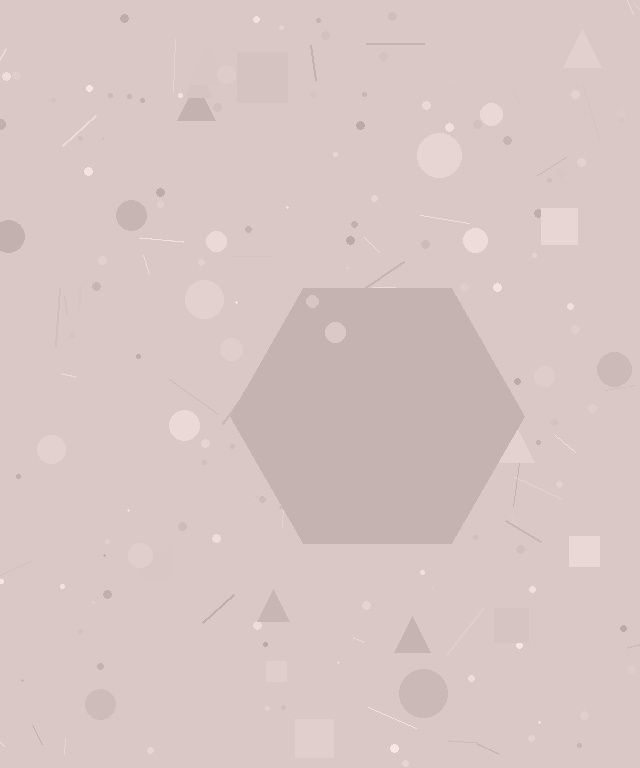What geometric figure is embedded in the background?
A hexagon is embedded in the background.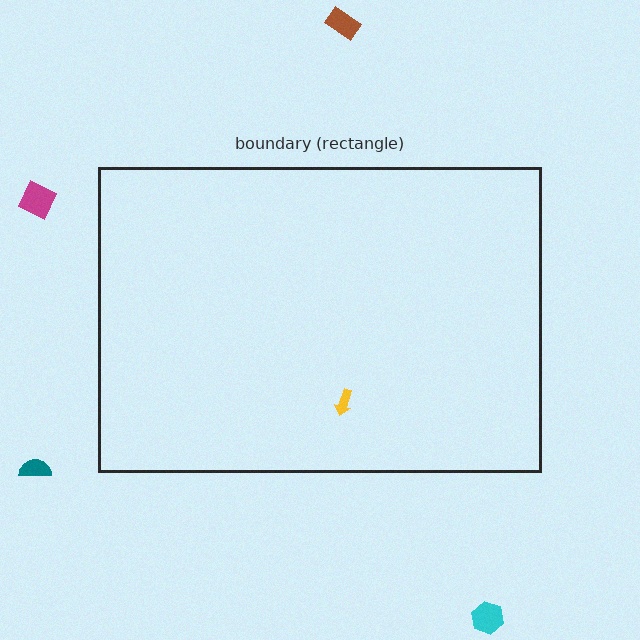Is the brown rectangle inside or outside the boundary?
Outside.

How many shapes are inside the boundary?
1 inside, 4 outside.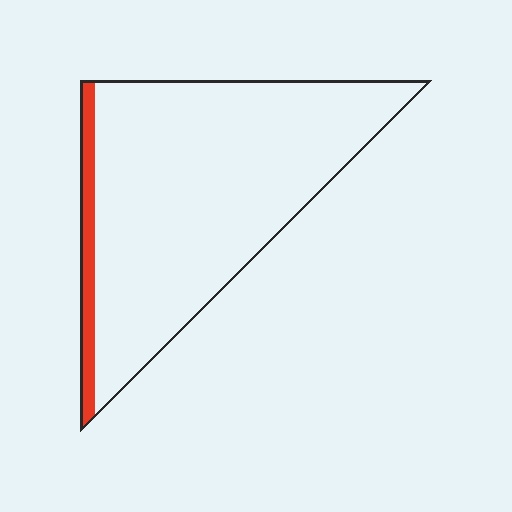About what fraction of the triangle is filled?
About one tenth (1/10).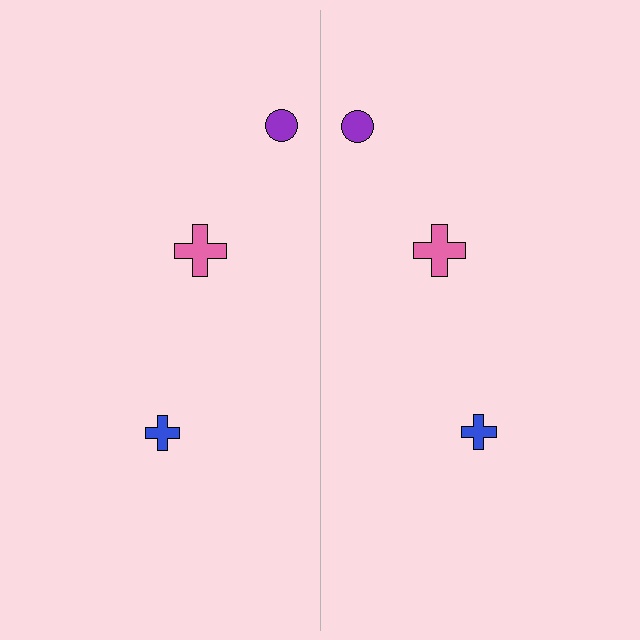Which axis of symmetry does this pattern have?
The pattern has a vertical axis of symmetry running through the center of the image.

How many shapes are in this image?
There are 6 shapes in this image.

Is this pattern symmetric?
Yes, this pattern has bilateral (reflection) symmetry.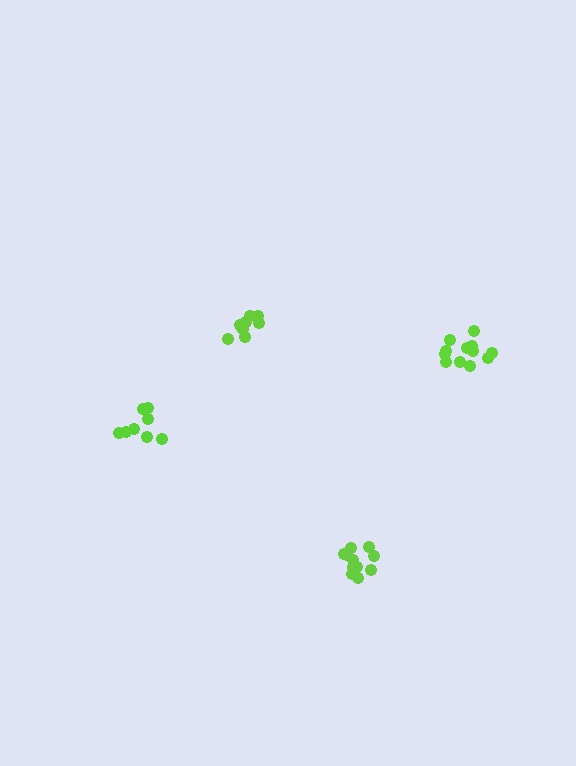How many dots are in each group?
Group 1: 11 dots, Group 2: 8 dots, Group 3: 10 dots, Group 4: 12 dots (41 total).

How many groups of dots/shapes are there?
There are 4 groups.